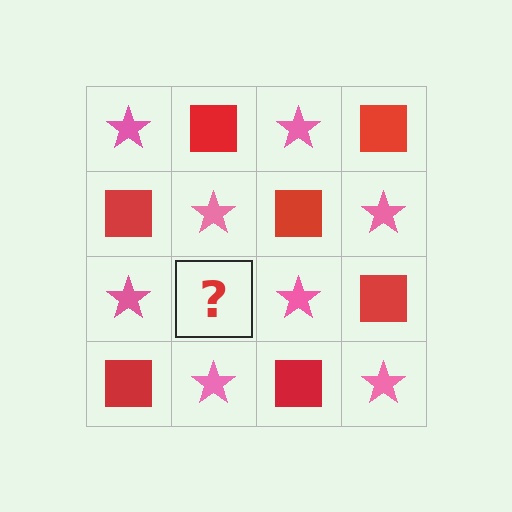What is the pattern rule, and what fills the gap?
The rule is that it alternates pink star and red square in a checkerboard pattern. The gap should be filled with a red square.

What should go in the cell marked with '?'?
The missing cell should contain a red square.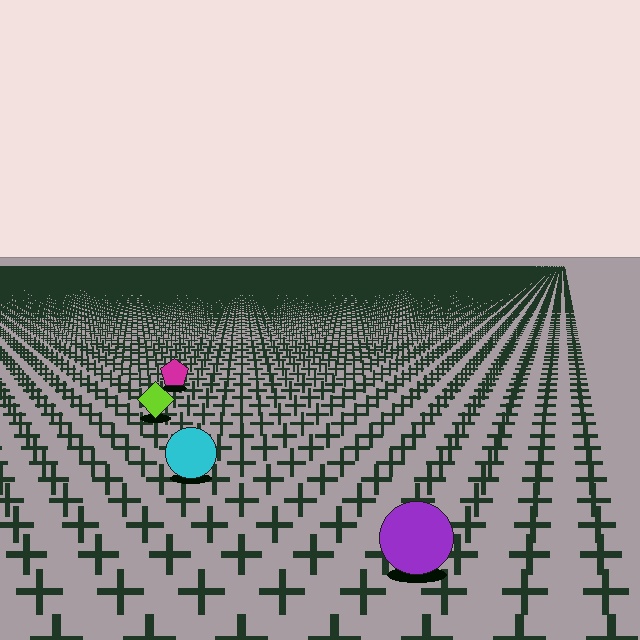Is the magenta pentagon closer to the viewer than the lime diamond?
No. The lime diamond is closer — you can tell from the texture gradient: the ground texture is coarser near it.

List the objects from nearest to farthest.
From nearest to farthest: the purple circle, the cyan circle, the lime diamond, the magenta pentagon.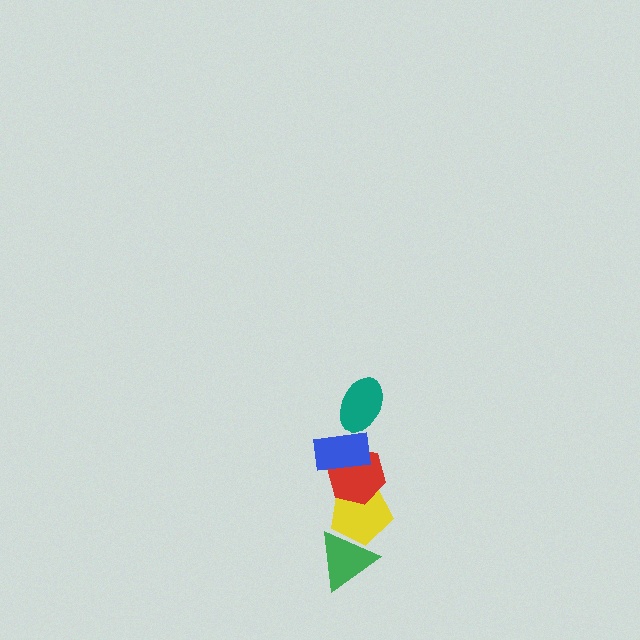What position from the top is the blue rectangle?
The blue rectangle is 2nd from the top.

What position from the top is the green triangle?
The green triangle is 5th from the top.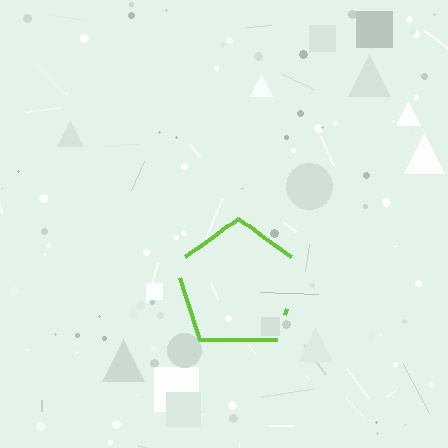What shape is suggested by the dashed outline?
The dashed outline suggests a pentagon.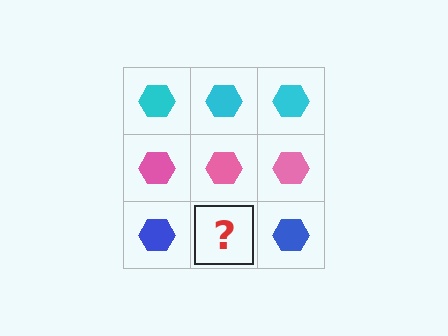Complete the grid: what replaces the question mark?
The question mark should be replaced with a blue hexagon.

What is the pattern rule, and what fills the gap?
The rule is that each row has a consistent color. The gap should be filled with a blue hexagon.